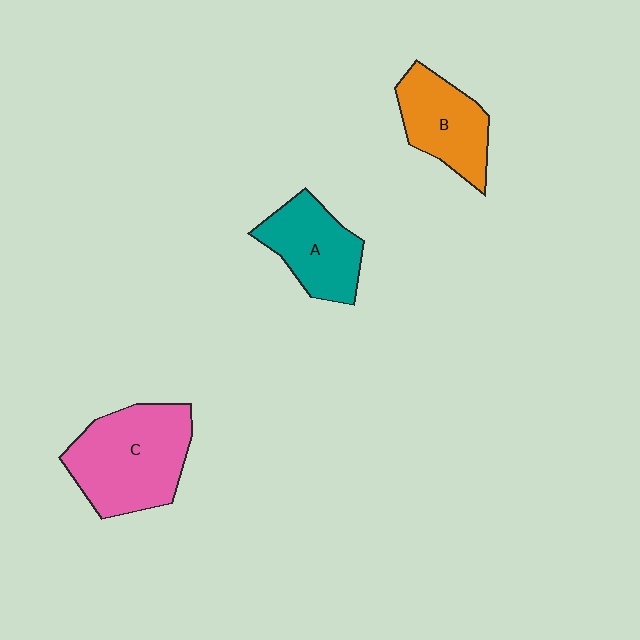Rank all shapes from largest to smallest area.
From largest to smallest: C (pink), A (teal), B (orange).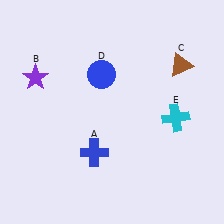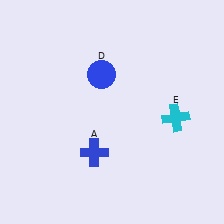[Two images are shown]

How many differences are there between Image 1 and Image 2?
There are 2 differences between the two images.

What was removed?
The brown triangle (C), the purple star (B) were removed in Image 2.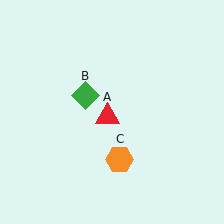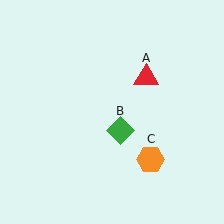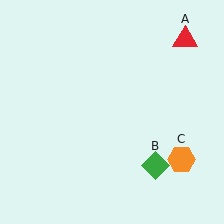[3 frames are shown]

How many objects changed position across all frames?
3 objects changed position: red triangle (object A), green diamond (object B), orange hexagon (object C).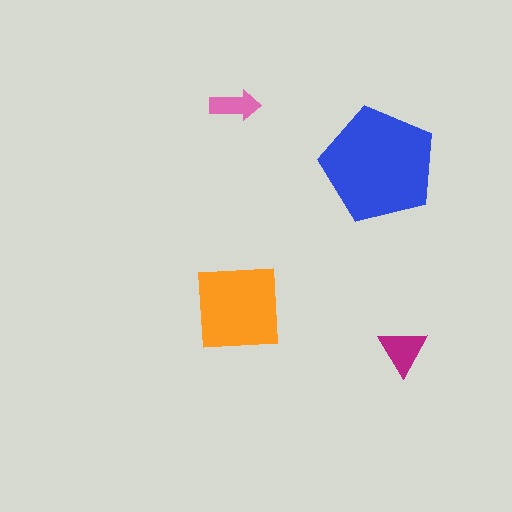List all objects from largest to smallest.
The blue pentagon, the orange square, the magenta triangle, the pink arrow.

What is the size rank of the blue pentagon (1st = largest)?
1st.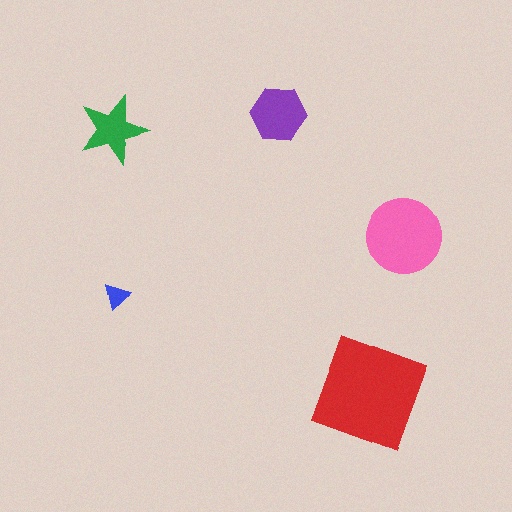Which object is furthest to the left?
The green star is leftmost.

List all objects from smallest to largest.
The blue triangle, the green star, the purple hexagon, the pink circle, the red diamond.